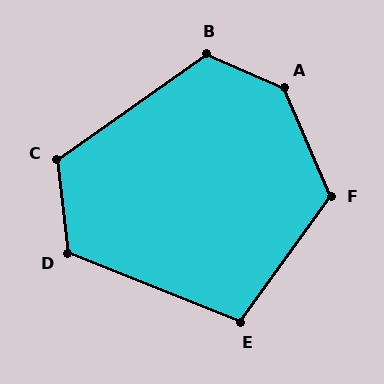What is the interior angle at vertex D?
Approximately 118 degrees (obtuse).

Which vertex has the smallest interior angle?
E, at approximately 104 degrees.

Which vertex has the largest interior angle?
A, at approximately 137 degrees.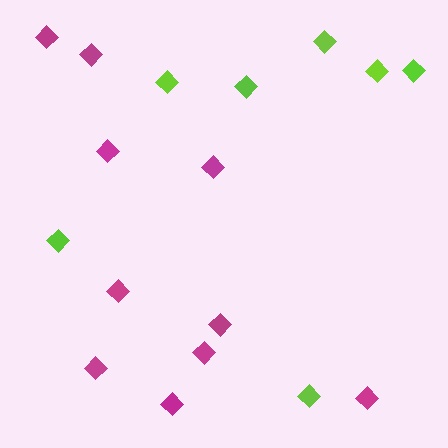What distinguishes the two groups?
There are 2 groups: one group of lime diamonds (7) and one group of magenta diamonds (10).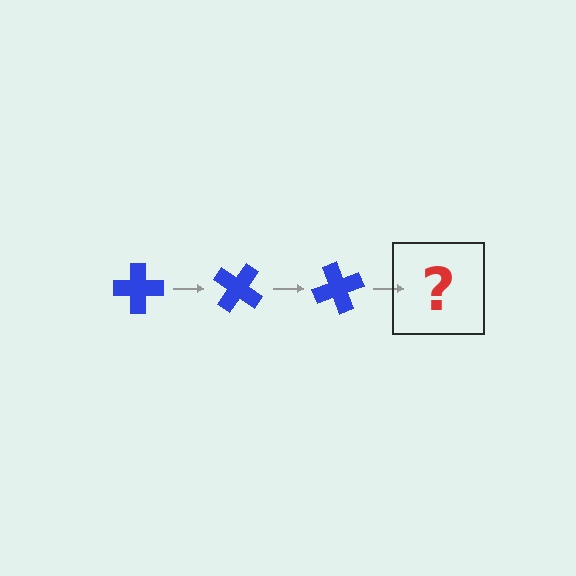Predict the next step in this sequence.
The next step is a blue cross rotated 105 degrees.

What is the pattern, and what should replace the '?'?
The pattern is that the cross rotates 35 degrees each step. The '?' should be a blue cross rotated 105 degrees.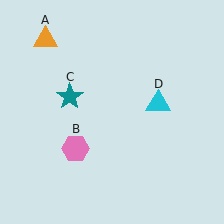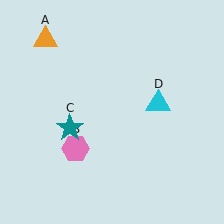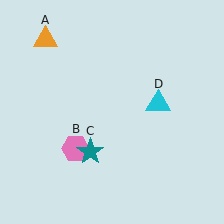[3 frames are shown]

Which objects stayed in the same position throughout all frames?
Orange triangle (object A) and pink hexagon (object B) and cyan triangle (object D) remained stationary.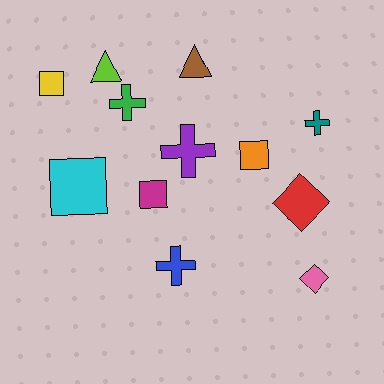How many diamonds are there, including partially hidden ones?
There are 2 diamonds.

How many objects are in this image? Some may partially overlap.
There are 12 objects.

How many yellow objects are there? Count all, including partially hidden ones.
There is 1 yellow object.